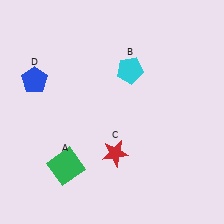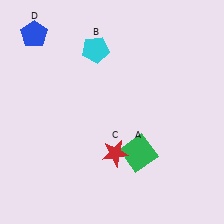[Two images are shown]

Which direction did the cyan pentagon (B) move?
The cyan pentagon (B) moved left.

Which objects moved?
The objects that moved are: the green square (A), the cyan pentagon (B), the blue pentagon (D).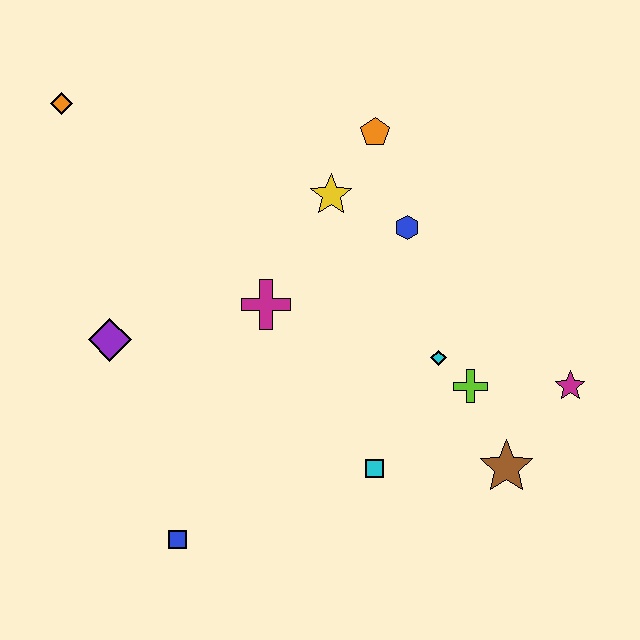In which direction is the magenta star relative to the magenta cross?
The magenta star is to the right of the magenta cross.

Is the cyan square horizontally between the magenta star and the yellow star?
Yes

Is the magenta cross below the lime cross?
No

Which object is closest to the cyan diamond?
The lime cross is closest to the cyan diamond.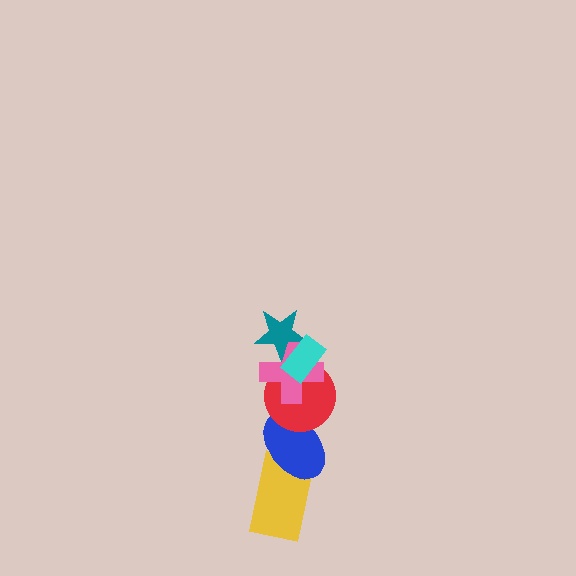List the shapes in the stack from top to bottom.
From top to bottom: the cyan rectangle, the teal star, the pink cross, the red circle, the blue ellipse, the yellow rectangle.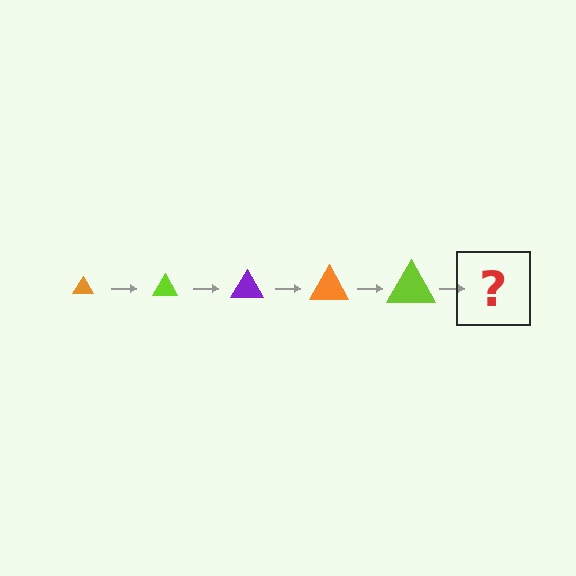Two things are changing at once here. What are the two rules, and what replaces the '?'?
The two rules are that the triangle grows larger each step and the color cycles through orange, lime, and purple. The '?' should be a purple triangle, larger than the previous one.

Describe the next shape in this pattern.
It should be a purple triangle, larger than the previous one.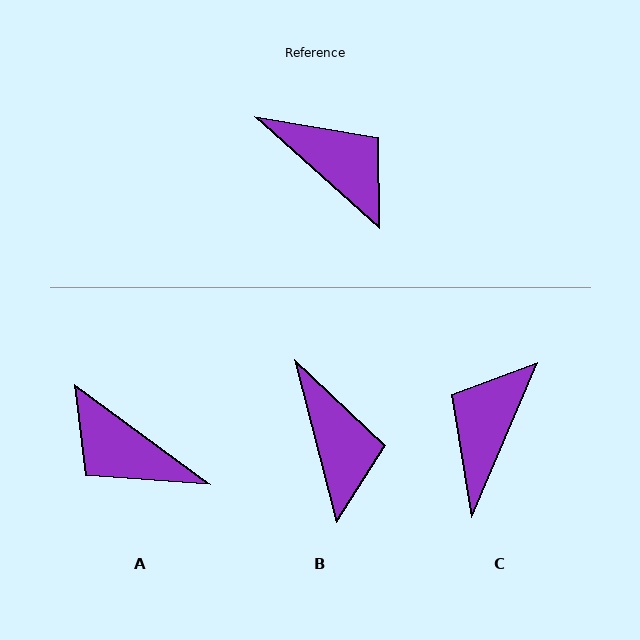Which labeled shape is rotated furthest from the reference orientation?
A, about 175 degrees away.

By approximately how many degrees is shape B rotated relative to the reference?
Approximately 34 degrees clockwise.